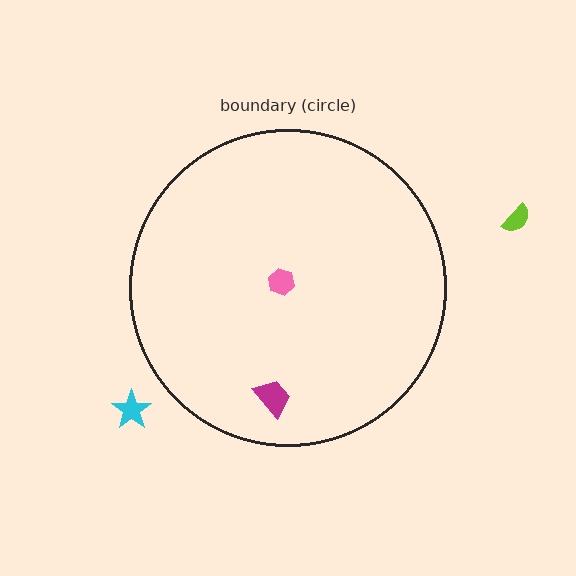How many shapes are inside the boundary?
2 inside, 2 outside.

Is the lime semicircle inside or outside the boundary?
Outside.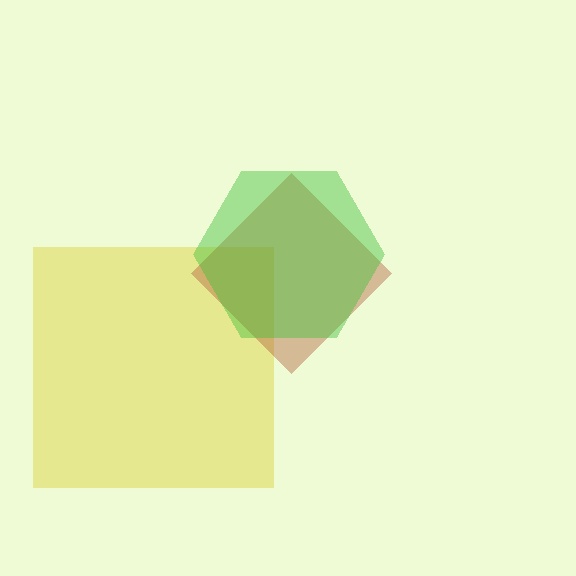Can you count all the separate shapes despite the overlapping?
Yes, there are 3 separate shapes.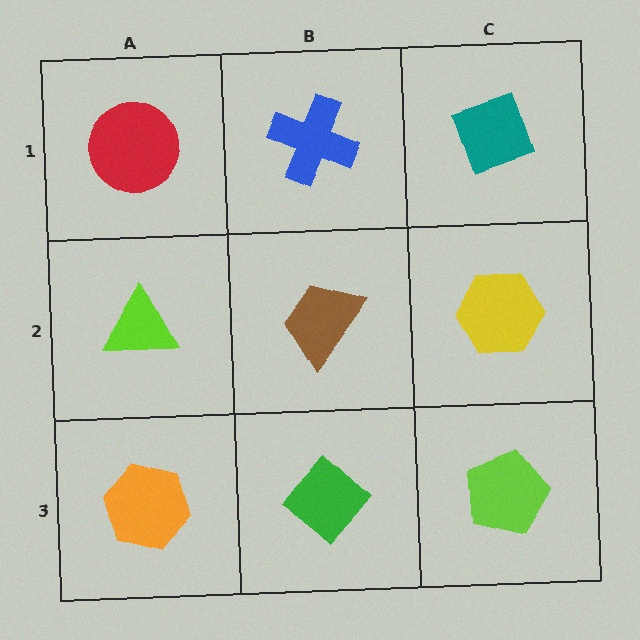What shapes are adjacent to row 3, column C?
A yellow hexagon (row 2, column C), a green diamond (row 3, column B).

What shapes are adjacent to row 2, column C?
A teal diamond (row 1, column C), a lime pentagon (row 3, column C), a brown trapezoid (row 2, column B).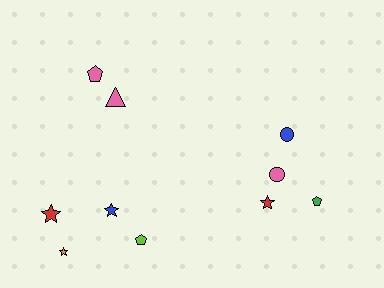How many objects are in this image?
There are 10 objects.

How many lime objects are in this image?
There is 1 lime object.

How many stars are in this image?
There are 4 stars.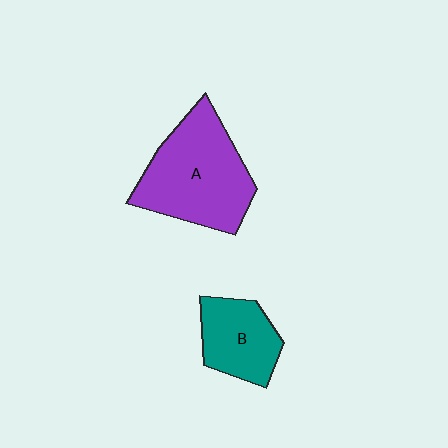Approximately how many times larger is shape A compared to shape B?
Approximately 1.8 times.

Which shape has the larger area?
Shape A (purple).